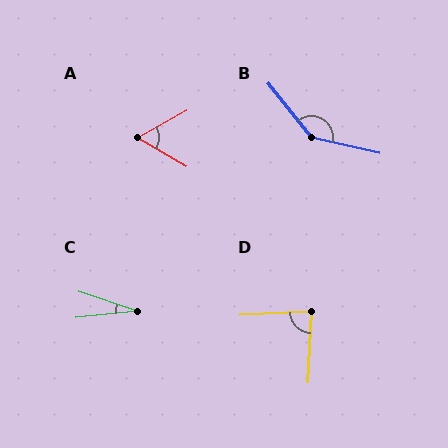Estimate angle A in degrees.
Approximately 60 degrees.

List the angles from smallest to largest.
C (24°), A (60°), D (84°), B (141°).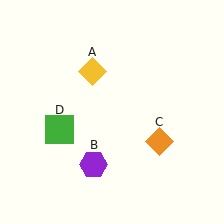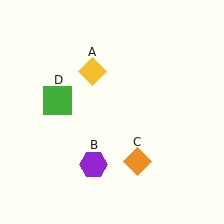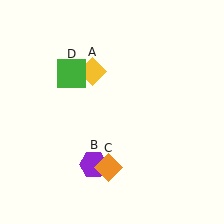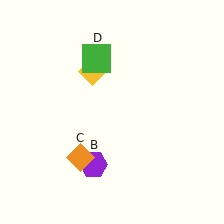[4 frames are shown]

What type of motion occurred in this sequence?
The orange diamond (object C), green square (object D) rotated clockwise around the center of the scene.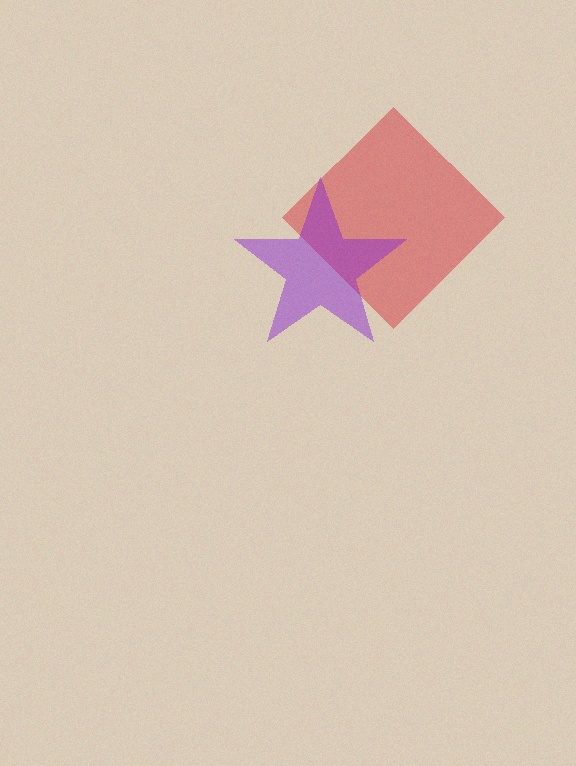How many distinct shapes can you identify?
There are 2 distinct shapes: a red diamond, a purple star.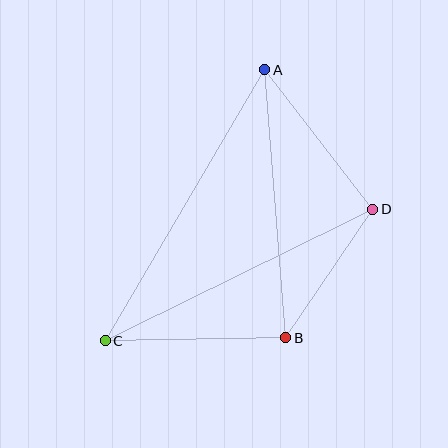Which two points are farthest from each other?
Points A and C are farthest from each other.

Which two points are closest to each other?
Points B and D are closest to each other.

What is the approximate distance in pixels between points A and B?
The distance between A and B is approximately 268 pixels.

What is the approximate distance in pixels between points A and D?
The distance between A and D is approximately 176 pixels.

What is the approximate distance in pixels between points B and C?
The distance between B and C is approximately 180 pixels.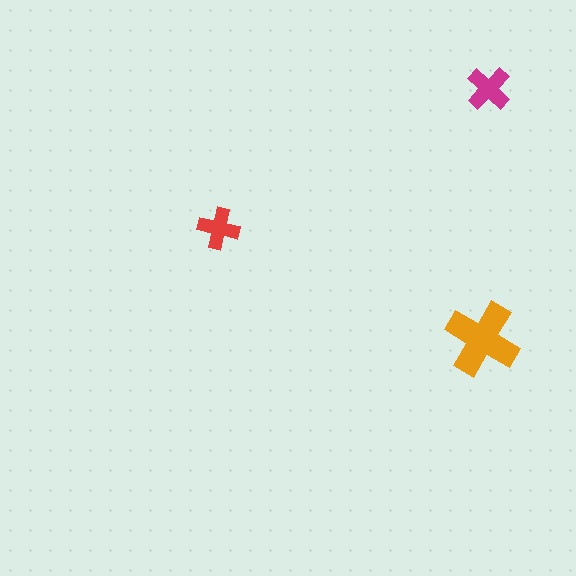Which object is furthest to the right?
The magenta cross is rightmost.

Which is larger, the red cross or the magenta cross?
The magenta one.